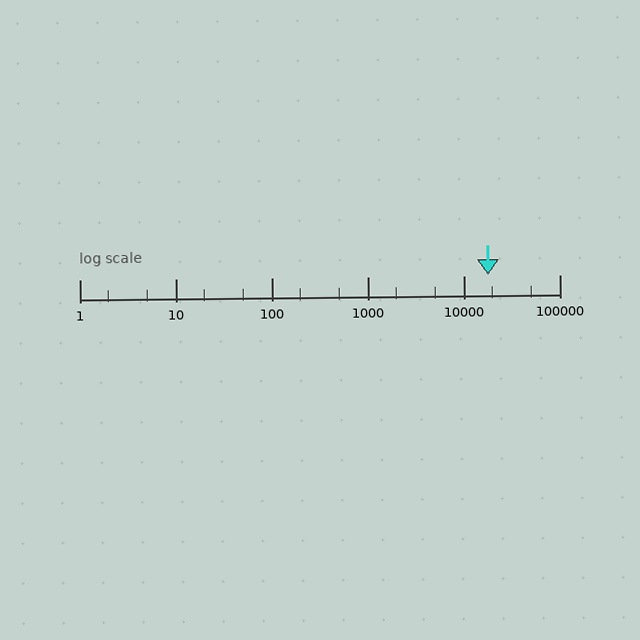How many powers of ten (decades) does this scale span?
The scale spans 5 decades, from 1 to 100000.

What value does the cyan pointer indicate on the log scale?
The pointer indicates approximately 18000.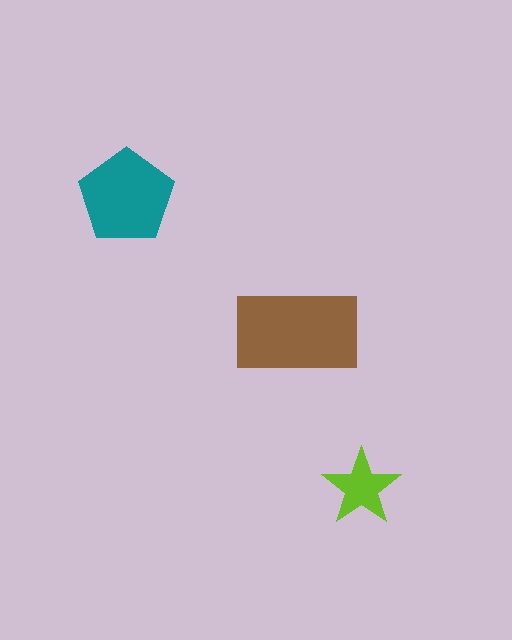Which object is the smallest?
The lime star.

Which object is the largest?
The brown rectangle.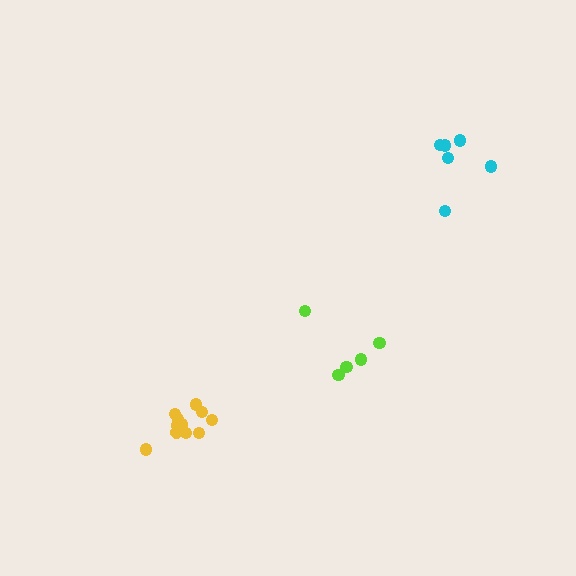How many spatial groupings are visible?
There are 3 spatial groupings.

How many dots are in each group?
Group 1: 5 dots, Group 2: 6 dots, Group 3: 11 dots (22 total).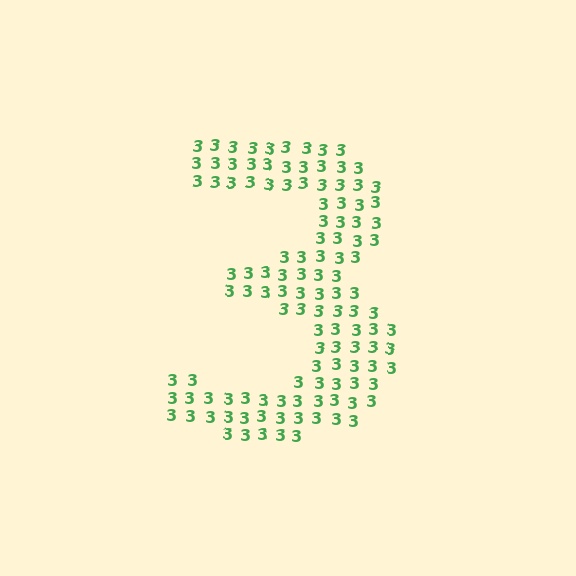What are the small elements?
The small elements are digit 3's.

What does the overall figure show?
The overall figure shows the digit 3.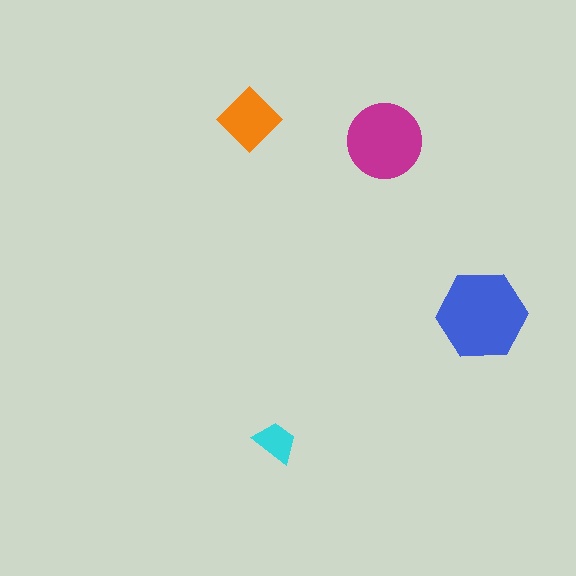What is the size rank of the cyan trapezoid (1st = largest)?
4th.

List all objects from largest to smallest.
The blue hexagon, the magenta circle, the orange diamond, the cyan trapezoid.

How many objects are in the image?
There are 4 objects in the image.